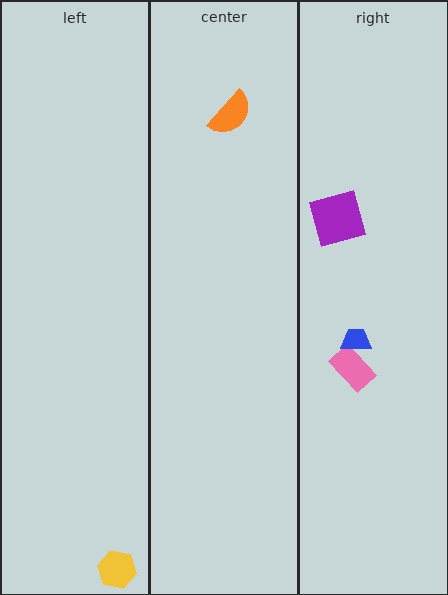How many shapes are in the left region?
1.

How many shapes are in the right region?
3.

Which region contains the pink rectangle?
The right region.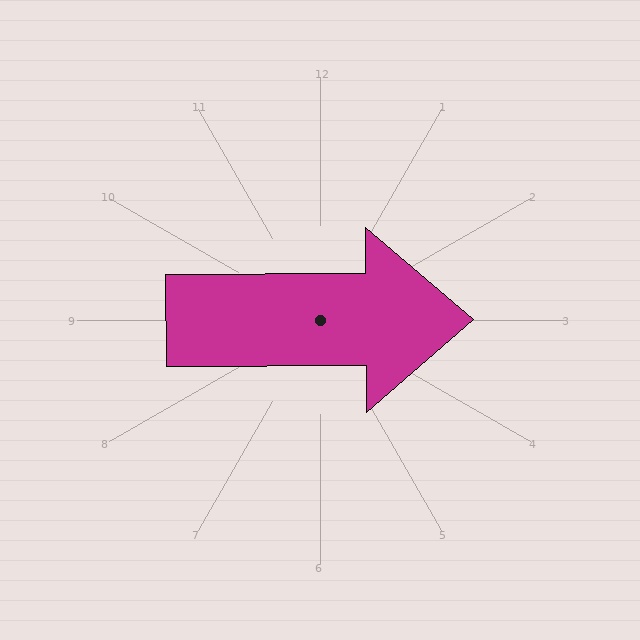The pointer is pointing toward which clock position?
Roughly 3 o'clock.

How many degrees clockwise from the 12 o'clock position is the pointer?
Approximately 90 degrees.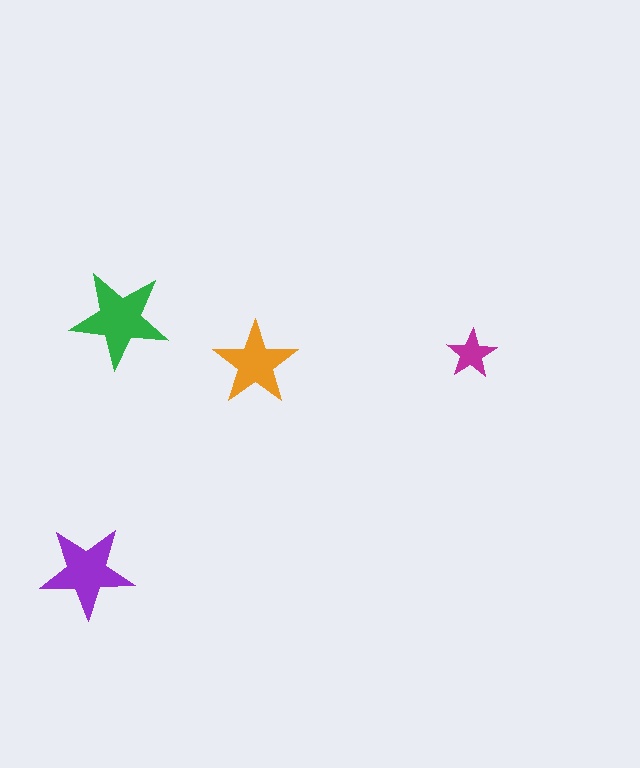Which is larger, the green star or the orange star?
The green one.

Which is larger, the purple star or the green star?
The green one.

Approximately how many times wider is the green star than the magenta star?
About 2 times wider.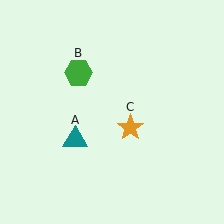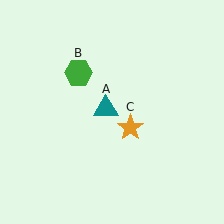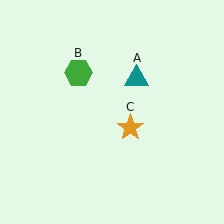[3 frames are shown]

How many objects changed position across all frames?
1 object changed position: teal triangle (object A).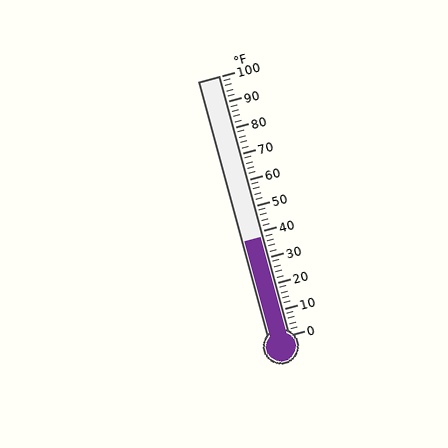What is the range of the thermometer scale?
The thermometer scale ranges from 0°F to 100°F.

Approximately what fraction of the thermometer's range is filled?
The thermometer is filled to approximately 40% of its range.